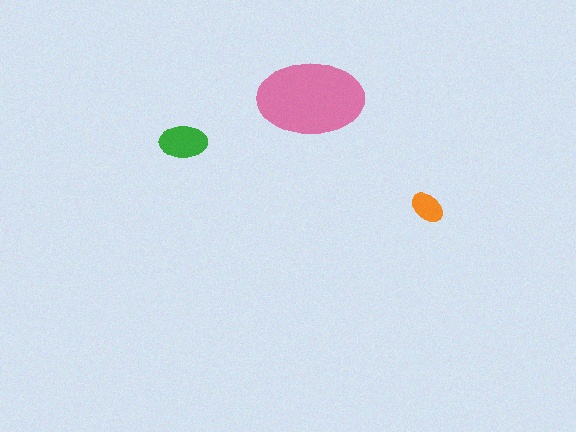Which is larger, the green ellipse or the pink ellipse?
The pink one.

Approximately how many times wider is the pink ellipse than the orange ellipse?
About 3 times wider.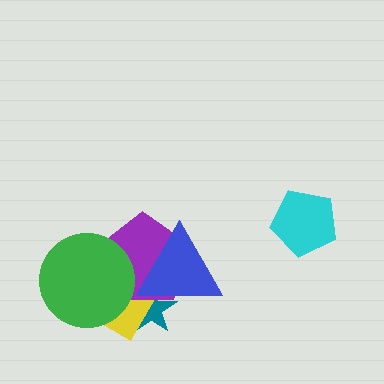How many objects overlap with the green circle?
2 objects overlap with the green circle.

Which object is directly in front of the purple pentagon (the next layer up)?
The blue triangle is directly in front of the purple pentagon.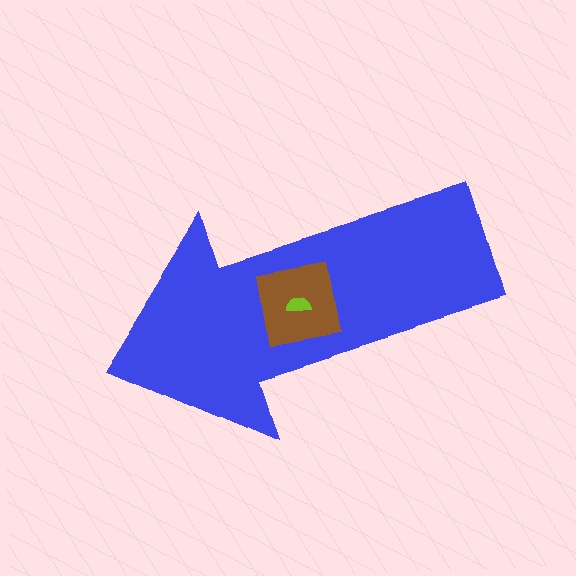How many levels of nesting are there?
3.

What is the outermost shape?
The blue arrow.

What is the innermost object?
The lime semicircle.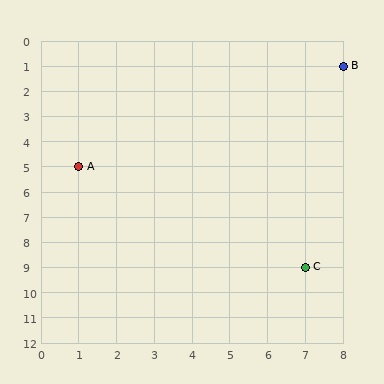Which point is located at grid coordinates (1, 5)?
Point A is at (1, 5).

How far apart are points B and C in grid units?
Points B and C are 1 column and 8 rows apart (about 8.1 grid units diagonally).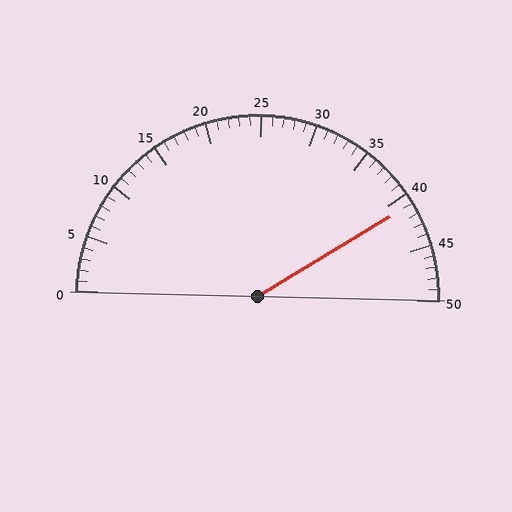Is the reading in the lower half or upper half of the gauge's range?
The reading is in the upper half of the range (0 to 50).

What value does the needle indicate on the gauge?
The needle indicates approximately 41.